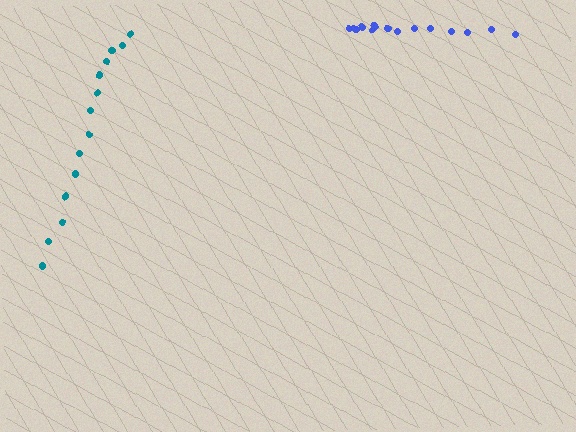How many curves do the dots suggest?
There are 2 distinct paths.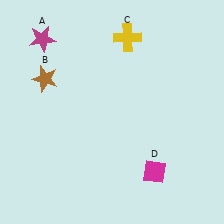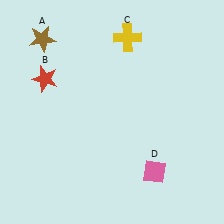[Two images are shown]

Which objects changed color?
A changed from magenta to brown. B changed from brown to red. D changed from magenta to pink.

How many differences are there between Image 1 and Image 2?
There are 3 differences between the two images.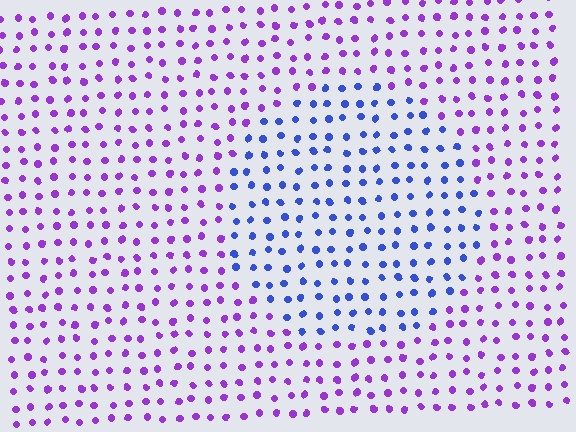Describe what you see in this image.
The image is filled with small purple elements in a uniform arrangement. A circle-shaped region is visible where the elements are tinted to a slightly different hue, forming a subtle color boundary.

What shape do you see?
I see a circle.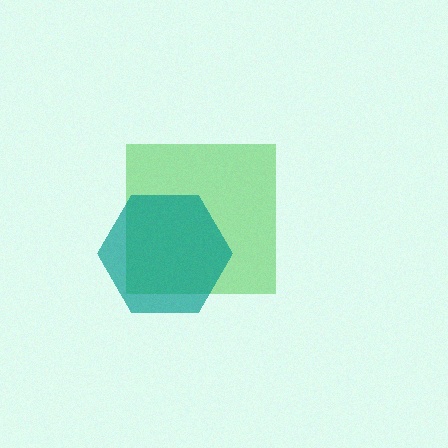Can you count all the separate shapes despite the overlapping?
Yes, there are 2 separate shapes.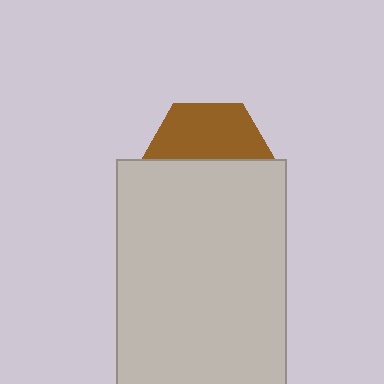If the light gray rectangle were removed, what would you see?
You would see the complete brown hexagon.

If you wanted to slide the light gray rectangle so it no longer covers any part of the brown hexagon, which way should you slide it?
Slide it down — that is the most direct way to separate the two shapes.